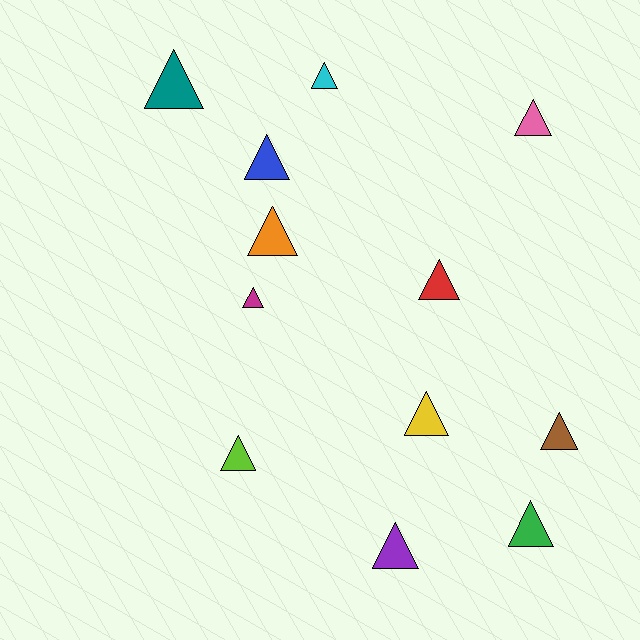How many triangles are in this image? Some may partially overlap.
There are 12 triangles.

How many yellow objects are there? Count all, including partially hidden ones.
There is 1 yellow object.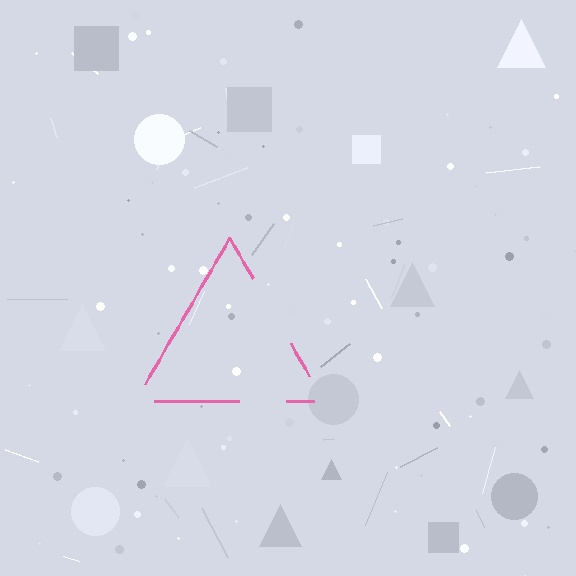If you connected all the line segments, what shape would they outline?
They would outline a triangle.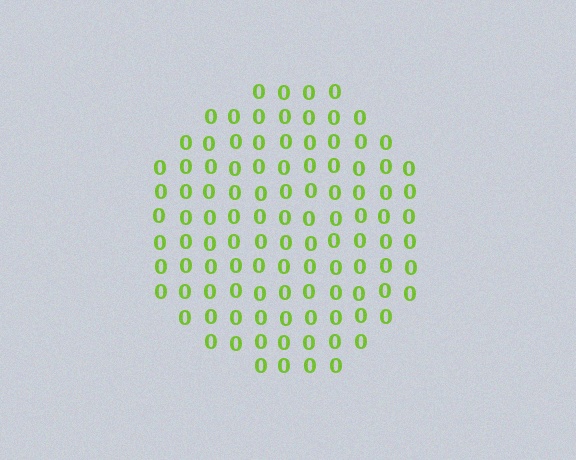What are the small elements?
The small elements are digit 0's.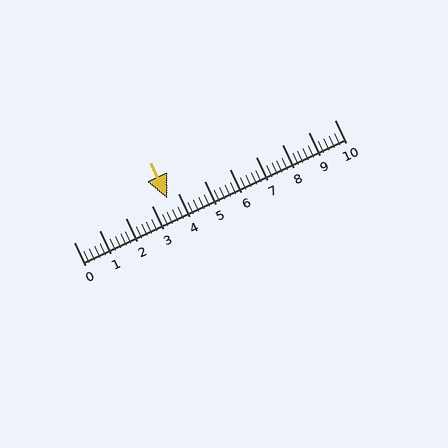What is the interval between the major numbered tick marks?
The major tick marks are spaced 1 units apart.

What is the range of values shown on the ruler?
The ruler shows values from 0 to 10.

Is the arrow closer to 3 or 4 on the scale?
The arrow is closer to 4.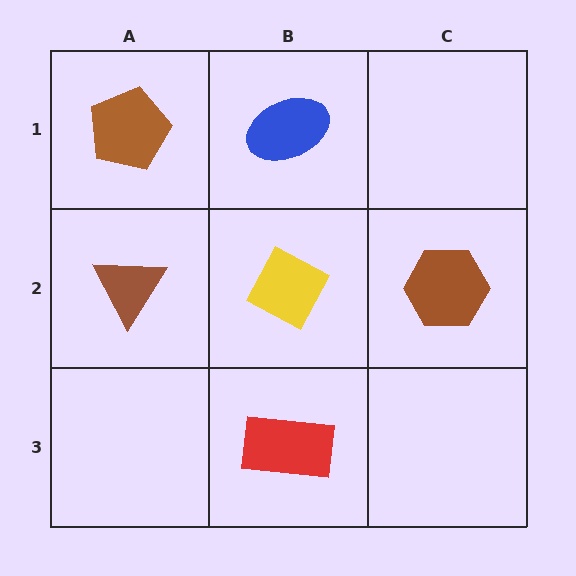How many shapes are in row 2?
3 shapes.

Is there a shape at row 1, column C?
No, that cell is empty.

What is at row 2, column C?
A brown hexagon.